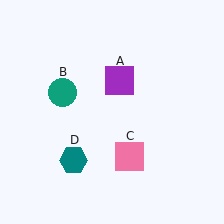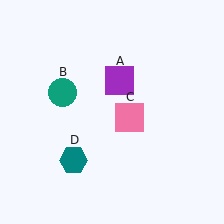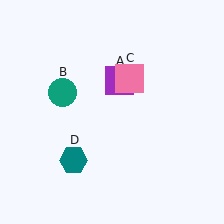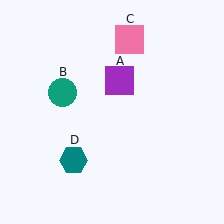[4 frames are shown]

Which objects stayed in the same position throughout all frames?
Purple square (object A) and teal circle (object B) and teal hexagon (object D) remained stationary.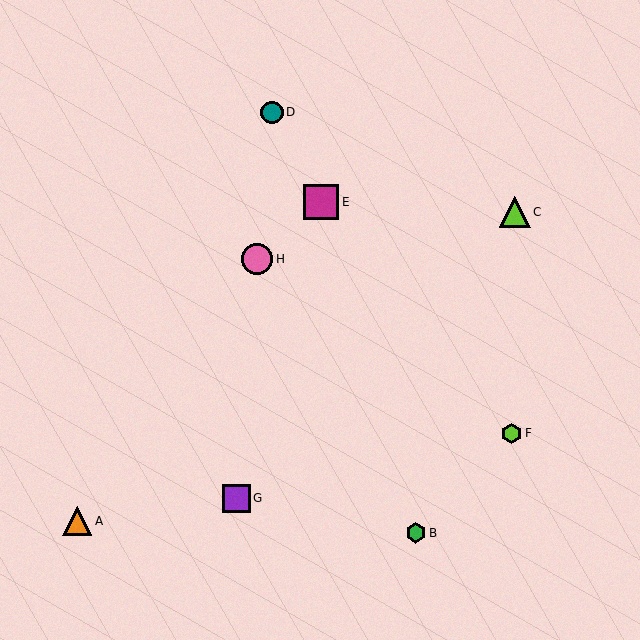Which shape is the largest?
The magenta square (labeled E) is the largest.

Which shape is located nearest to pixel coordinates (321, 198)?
The magenta square (labeled E) at (321, 202) is nearest to that location.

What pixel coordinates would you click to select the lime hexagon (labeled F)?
Click at (512, 433) to select the lime hexagon F.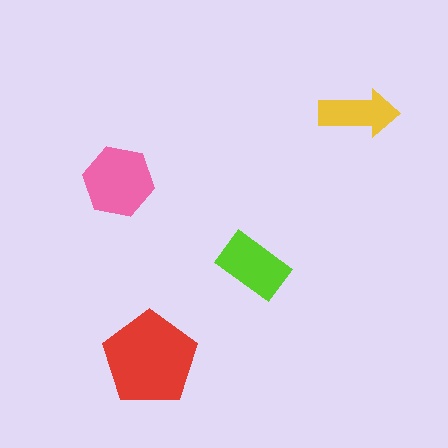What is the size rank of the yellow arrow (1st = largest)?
4th.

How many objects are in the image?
There are 4 objects in the image.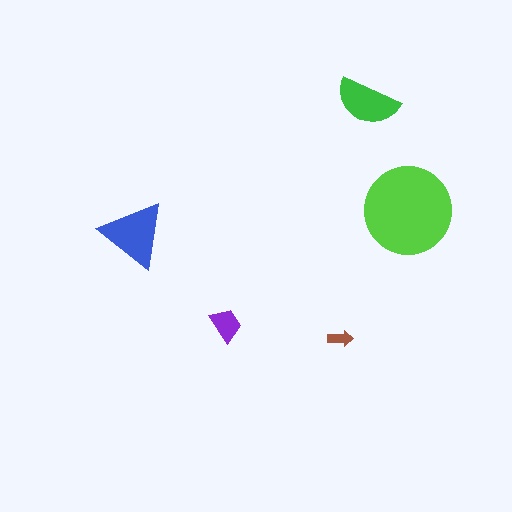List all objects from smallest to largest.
The brown arrow, the purple trapezoid, the green semicircle, the blue triangle, the lime circle.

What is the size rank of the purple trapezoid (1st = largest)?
4th.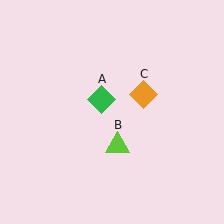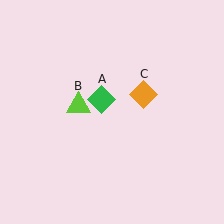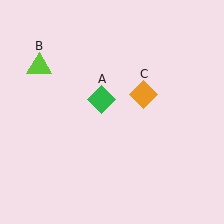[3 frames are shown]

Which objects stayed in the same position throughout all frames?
Green diamond (object A) and orange diamond (object C) remained stationary.